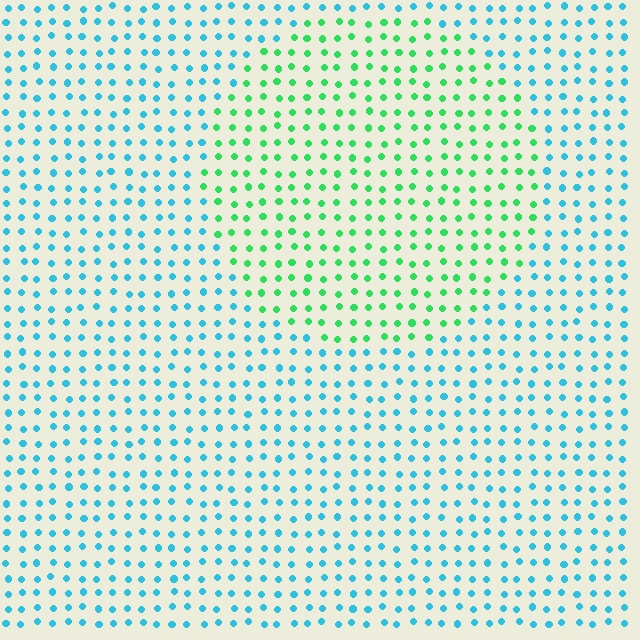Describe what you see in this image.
The image is filled with small cyan elements in a uniform arrangement. A circle-shaped region is visible where the elements are tinted to a slightly different hue, forming a subtle color boundary.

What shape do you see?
I see a circle.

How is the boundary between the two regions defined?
The boundary is defined purely by a slight shift in hue (about 54 degrees). Spacing, size, and orientation are identical on both sides.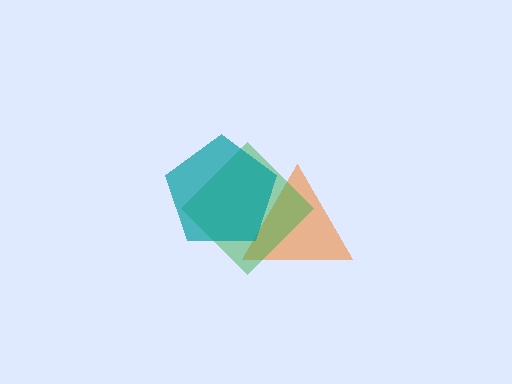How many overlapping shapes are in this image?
There are 3 overlapping shapes in the image.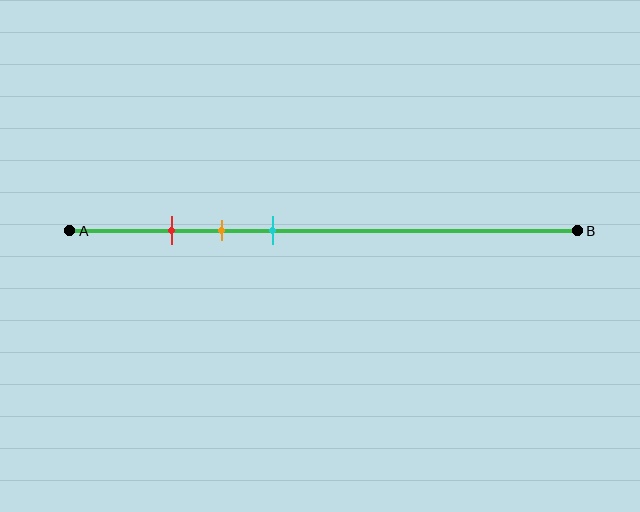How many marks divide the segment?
There are 3 marks dividing the segment.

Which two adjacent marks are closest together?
The red and orange marks are the closest adjacent pair.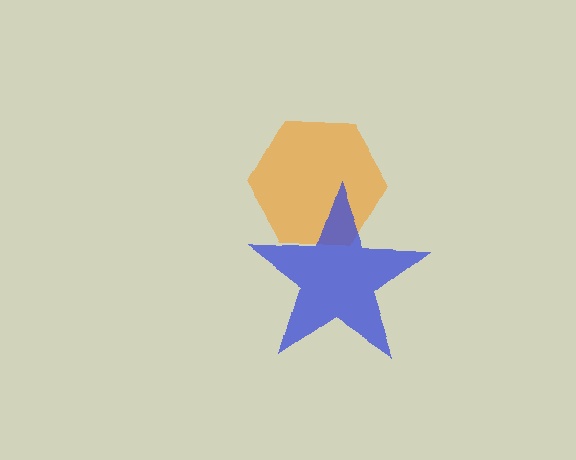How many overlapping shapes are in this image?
There are 2 overlapping shapes in the image.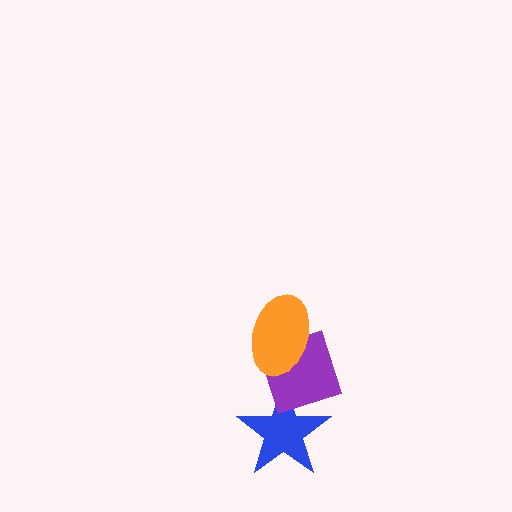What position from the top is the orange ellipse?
The orange ellipse is 1st from the top.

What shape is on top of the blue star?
The purple diamond is on top of the blue star.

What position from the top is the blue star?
The blue star is 3rd from the top.